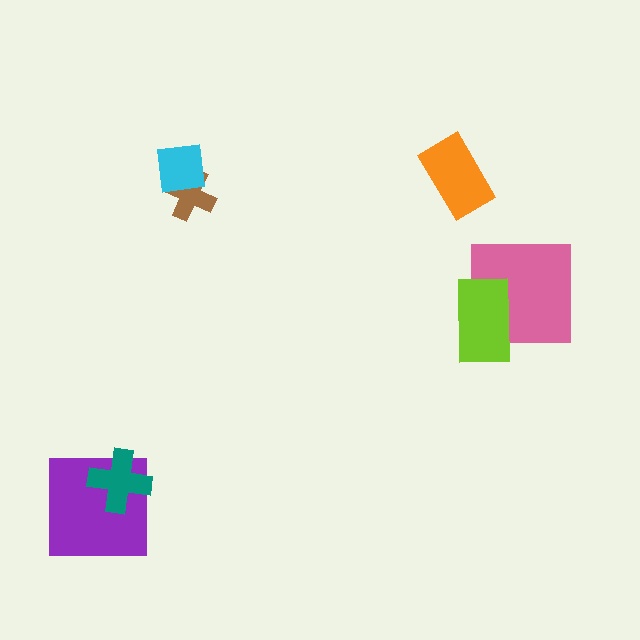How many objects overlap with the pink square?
1 object overlaps with the pink square.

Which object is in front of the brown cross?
The cyan square is in front of the brown cross.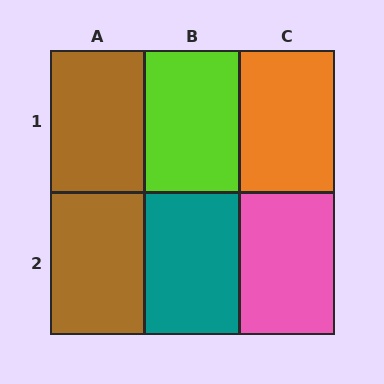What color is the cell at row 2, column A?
Brown.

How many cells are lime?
1 cell is lime.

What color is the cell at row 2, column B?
Teal.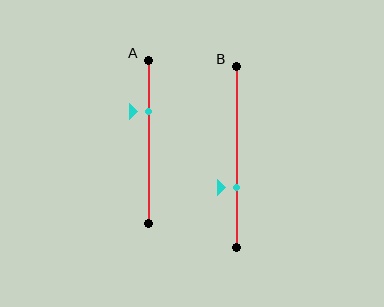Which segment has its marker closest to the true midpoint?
Segment B has its marker closest to the true midpoint.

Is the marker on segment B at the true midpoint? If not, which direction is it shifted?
No, the marker on segment B is shifted downward by about 17% of the segment length.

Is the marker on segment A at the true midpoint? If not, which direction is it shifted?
No, the marker on segment A is shifted upward by about 18% of the segment length.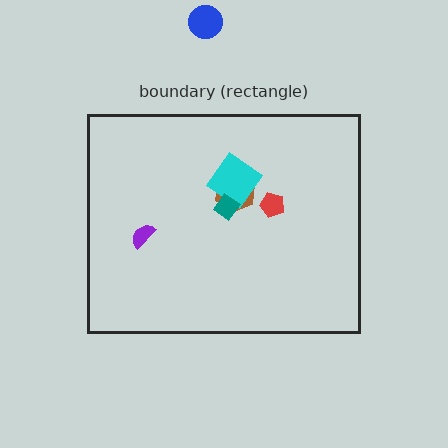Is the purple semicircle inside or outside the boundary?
Inside.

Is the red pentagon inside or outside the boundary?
Inside.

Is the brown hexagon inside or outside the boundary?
Inside.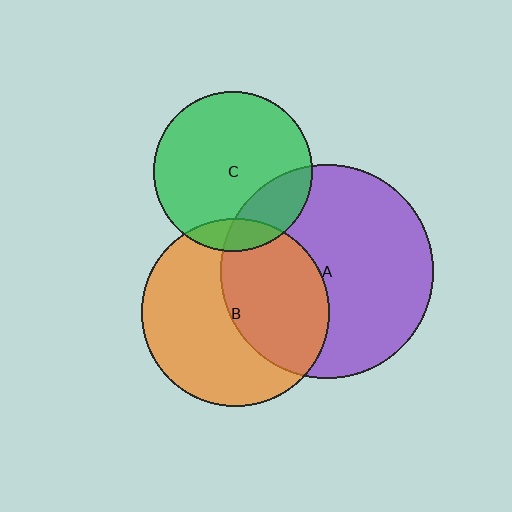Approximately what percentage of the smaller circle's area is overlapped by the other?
Approximately 45%.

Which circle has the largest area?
Circle A (purple).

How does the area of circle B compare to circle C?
Approximately 1.4 times.